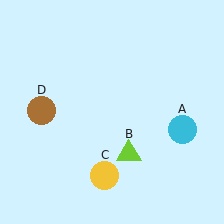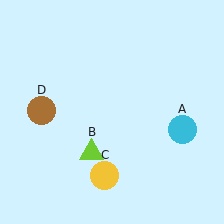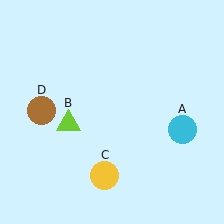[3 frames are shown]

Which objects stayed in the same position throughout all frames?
Cyan circle (object A) and yellow circle (object C) and brown circle (object D) remained stationary.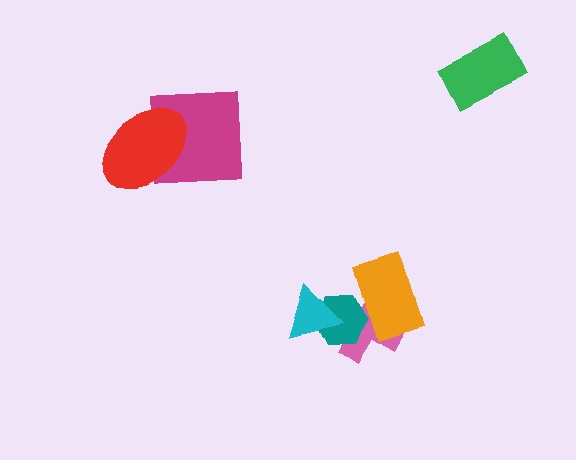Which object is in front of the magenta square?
The red ellipse is in front of the magenta square.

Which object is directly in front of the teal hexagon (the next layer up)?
The cyan triangle is directly in front of the teal hexagon.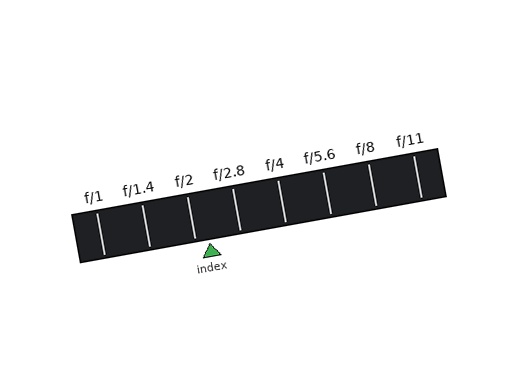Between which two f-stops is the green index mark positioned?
The index mark is between f/2 and f/2.8.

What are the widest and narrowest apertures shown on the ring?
The widest aperture shown is f/1 and the narrowest is f/11.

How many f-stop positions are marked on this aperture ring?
There are 8 f-stop positions marked.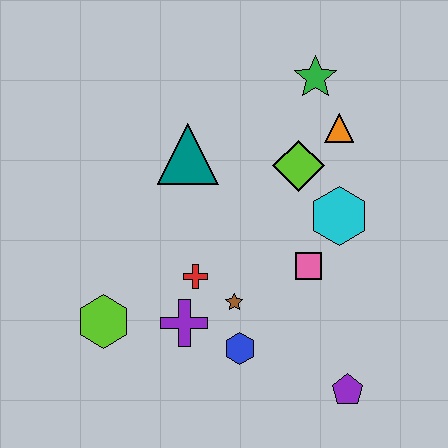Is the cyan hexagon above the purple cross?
Yes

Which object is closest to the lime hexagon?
The purple cross is closest to the lime hexagon.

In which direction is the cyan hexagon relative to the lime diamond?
The cyan hexagon is below the lime diamond.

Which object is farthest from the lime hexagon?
The green star is farthest from the lime hexagon.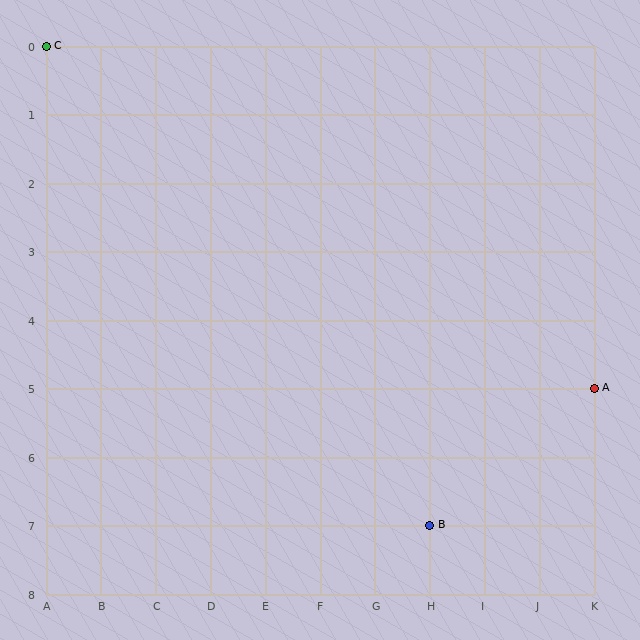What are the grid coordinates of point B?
Point B is at grid coordinates (H, 7).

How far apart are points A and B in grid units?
Points A and B are 3 columns and 2 rows apart (about 3.6 grid units diagonally).